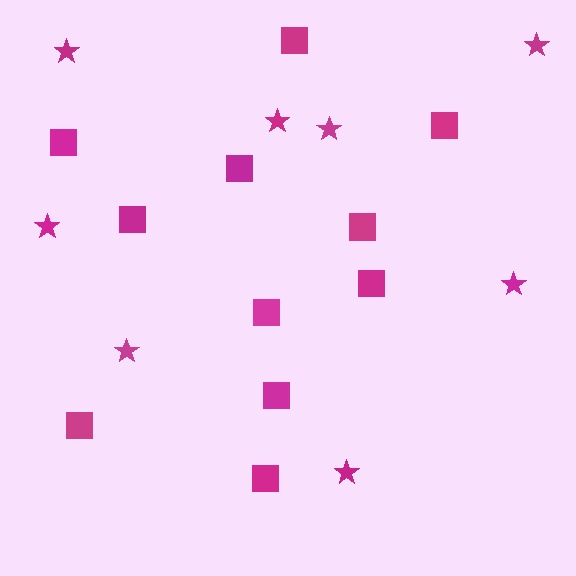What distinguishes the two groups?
There are 2 groups: one group of stars (8) and one group of squares (11).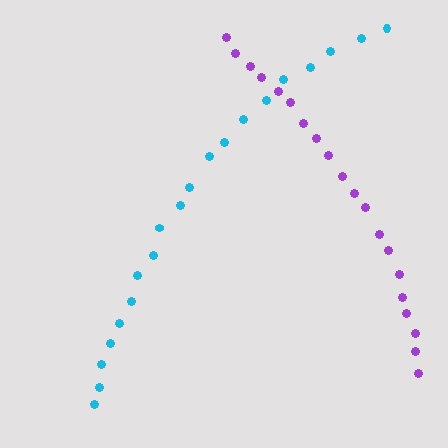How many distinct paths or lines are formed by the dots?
There are 2 distinct paths.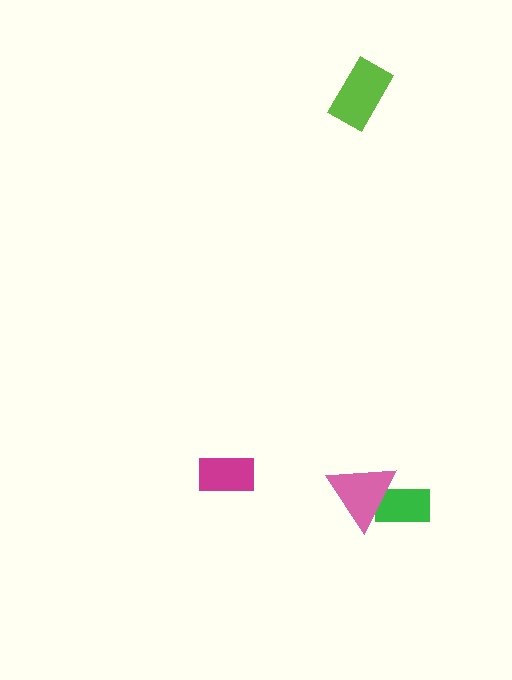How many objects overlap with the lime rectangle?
0 objects overlap with the lime rectangle.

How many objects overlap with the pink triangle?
1 object overlaps with the pink triangle.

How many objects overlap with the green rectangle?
1 object overlaps with the green rectangle.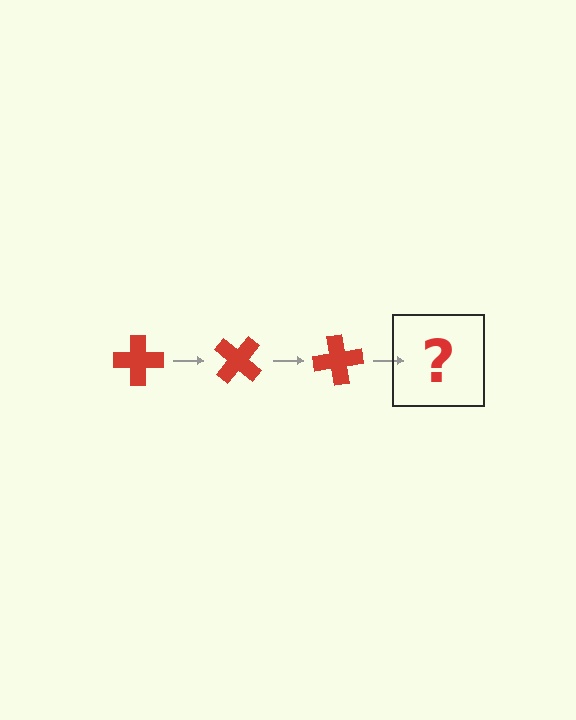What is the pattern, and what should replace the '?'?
The pattern is that the cross rotates 40 degrees each step. The '?' should be a red cross rotated 120 degrees.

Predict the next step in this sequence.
The next step is a red cross rotated 120 degrees.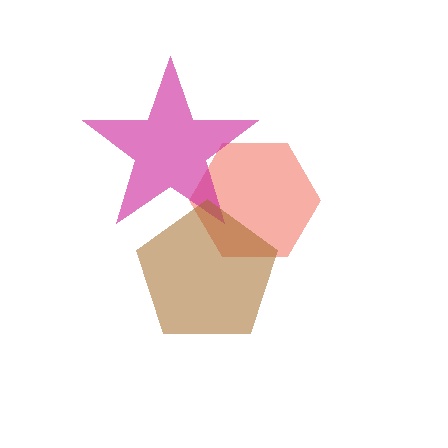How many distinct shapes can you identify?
There are 3 distinct shapes: a red hexagon, a magenta star, a brown pentagon.